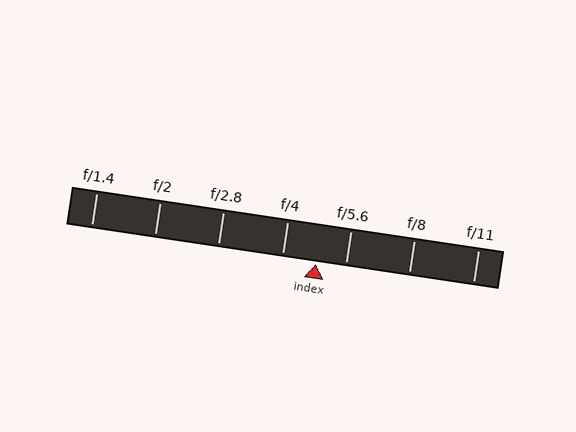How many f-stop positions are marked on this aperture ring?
There are 7 f-stop positions marked.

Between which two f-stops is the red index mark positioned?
The index mark is between f/4 and f/5.6.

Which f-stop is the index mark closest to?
The index mark is closest to f/5.6.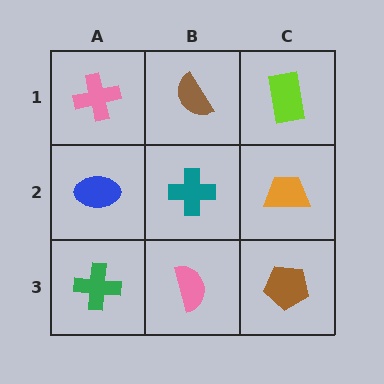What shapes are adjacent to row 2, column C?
A lime rectangle (row 1, column C), a brown pentagon (row 3, column C), a teal cross (row 2, column B).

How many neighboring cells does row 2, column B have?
4.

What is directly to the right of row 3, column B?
A brown pentagon.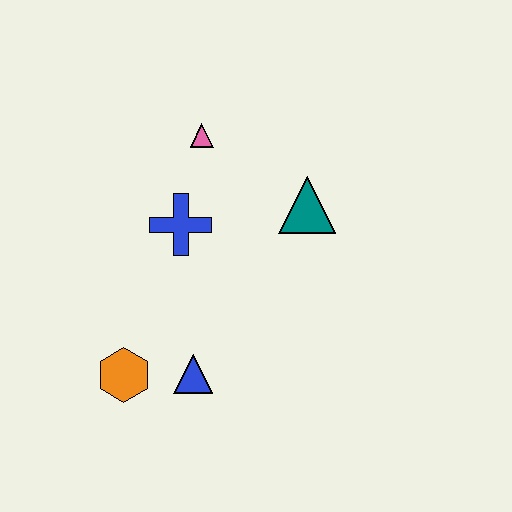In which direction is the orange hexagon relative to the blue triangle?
The orange hexagon is to the left of the blue triangle.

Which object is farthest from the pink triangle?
The orange hexagon is farthest from the pink triangle.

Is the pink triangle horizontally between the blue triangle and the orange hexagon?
No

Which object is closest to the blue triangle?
The orange hexagon is closest to the blue triangle.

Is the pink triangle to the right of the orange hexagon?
Yes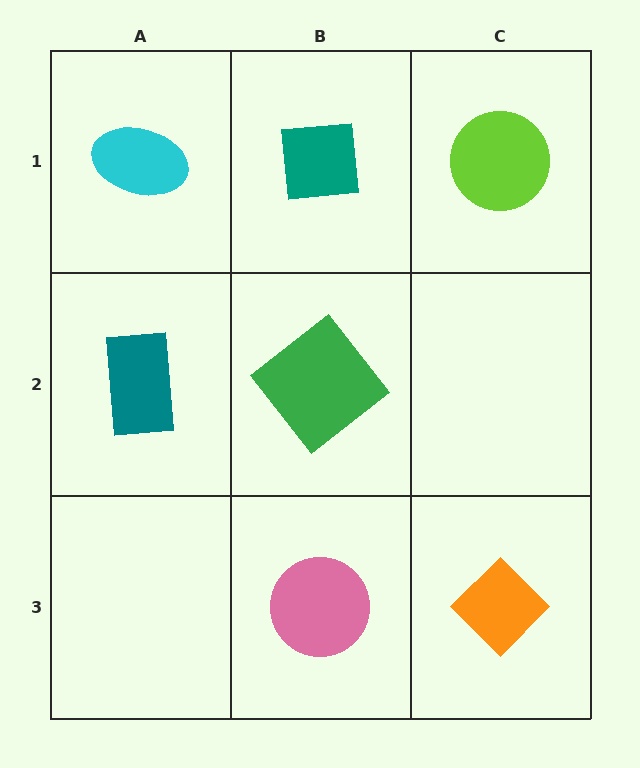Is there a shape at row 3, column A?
No, that cell is empty.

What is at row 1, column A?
A cyan ellipse.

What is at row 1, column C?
A lime circle.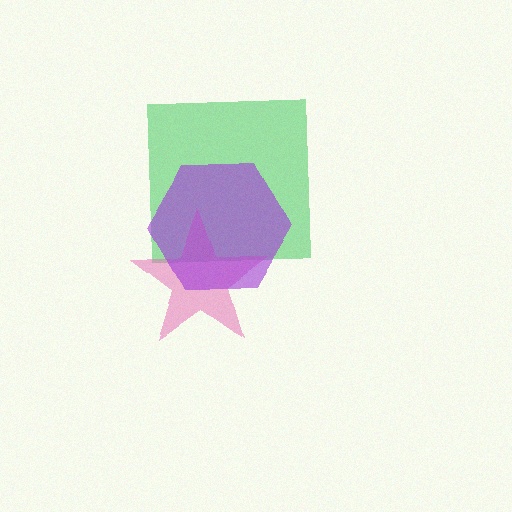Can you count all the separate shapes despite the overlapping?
Yes, there are 3 separate shapes.